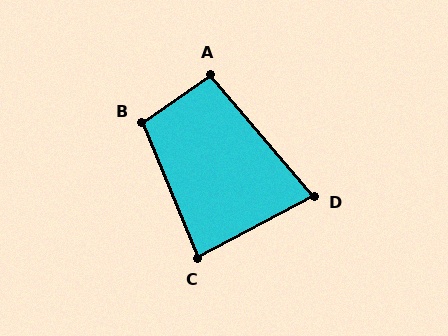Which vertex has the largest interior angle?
B, at approximately 102 degrees.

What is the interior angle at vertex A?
Approximately 96 degrees (obtuse).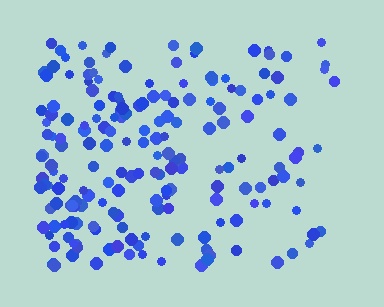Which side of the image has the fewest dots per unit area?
The right.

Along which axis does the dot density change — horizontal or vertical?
Horizontal.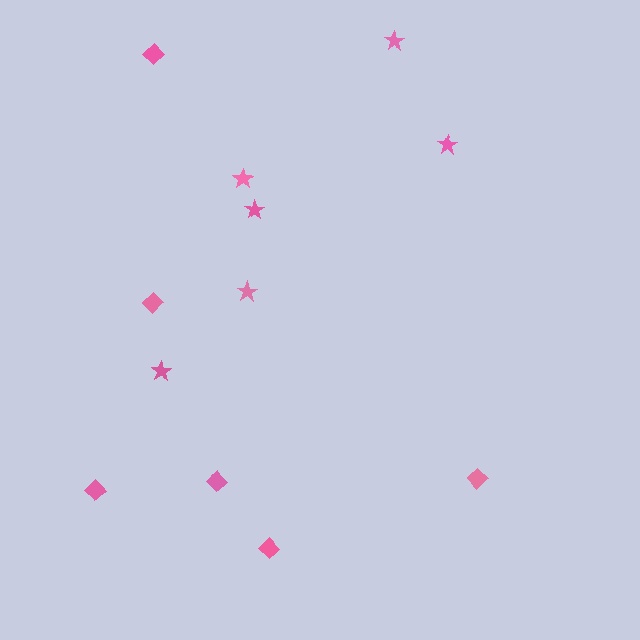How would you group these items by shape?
There are 2 groups: one group of diamonds (6) and one group of stars (6).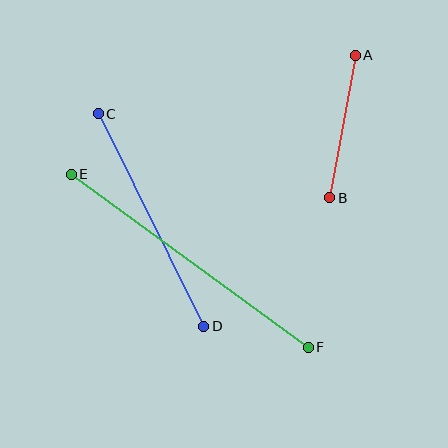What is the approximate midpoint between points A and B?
The midpoint is at approximately (343, 127) pixels.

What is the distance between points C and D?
The distance is approximately 237 pixels.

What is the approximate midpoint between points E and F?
The midpoint is at approximately (190, 261) pixels.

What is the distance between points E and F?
The distance is approximately 294 pixels.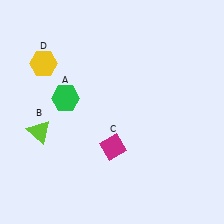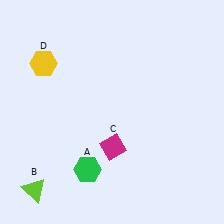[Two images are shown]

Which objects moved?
The objects that moved are: the green hexagon (A), the lime triangle (B).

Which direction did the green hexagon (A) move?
The green hexagon (A) moved down.